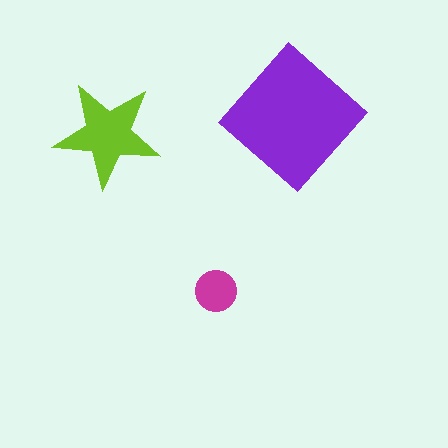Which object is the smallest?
The magenta circle.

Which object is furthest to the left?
The lime star is leftmost.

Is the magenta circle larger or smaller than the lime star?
Smaller.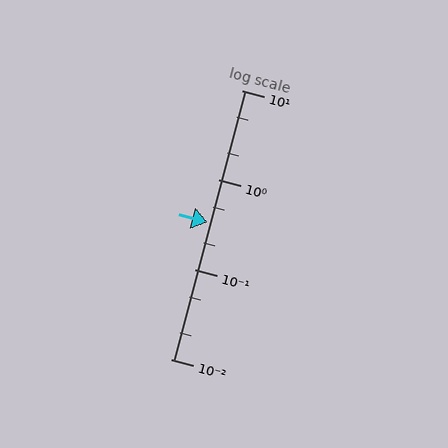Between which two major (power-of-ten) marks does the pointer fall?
The pointer is between 0.1 and 1.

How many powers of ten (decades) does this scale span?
The scale spans 3 decades, from 0.01 to 10.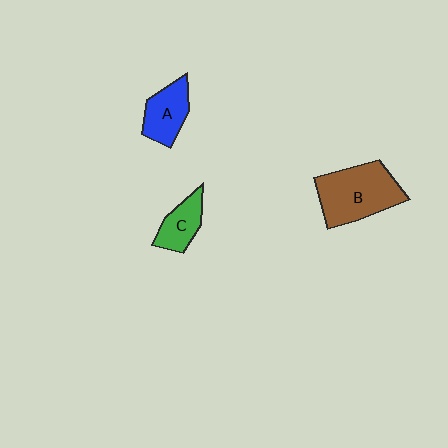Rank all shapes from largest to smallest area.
From largest to smallest: B (brown), A (blue), C (green).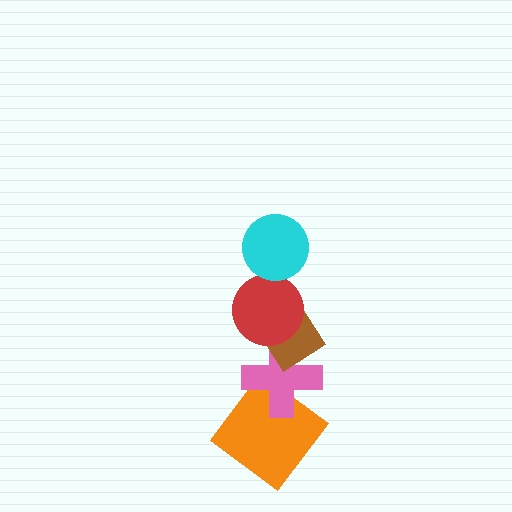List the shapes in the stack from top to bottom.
From top to bottom: the cyan circle, the red circle, the brown diamond, the pink cross, the orange diamond.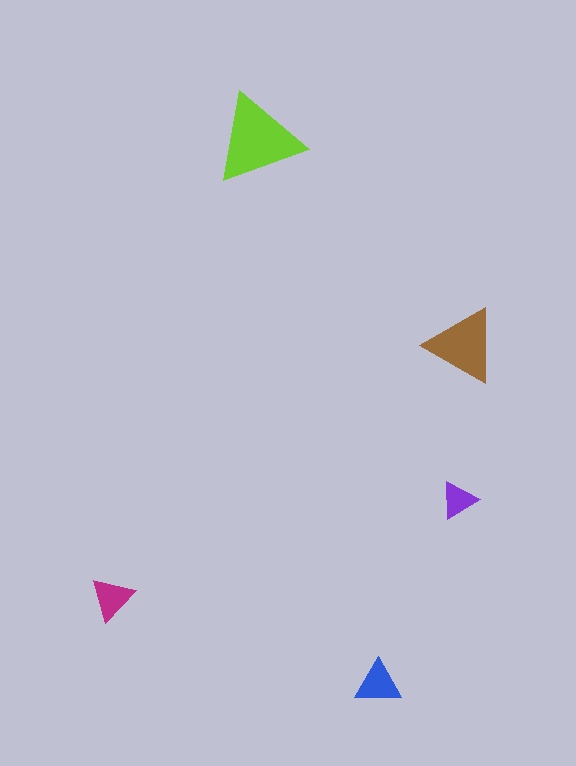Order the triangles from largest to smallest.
the lime one, the brown one, the blue one, the magenta one, the purple one.